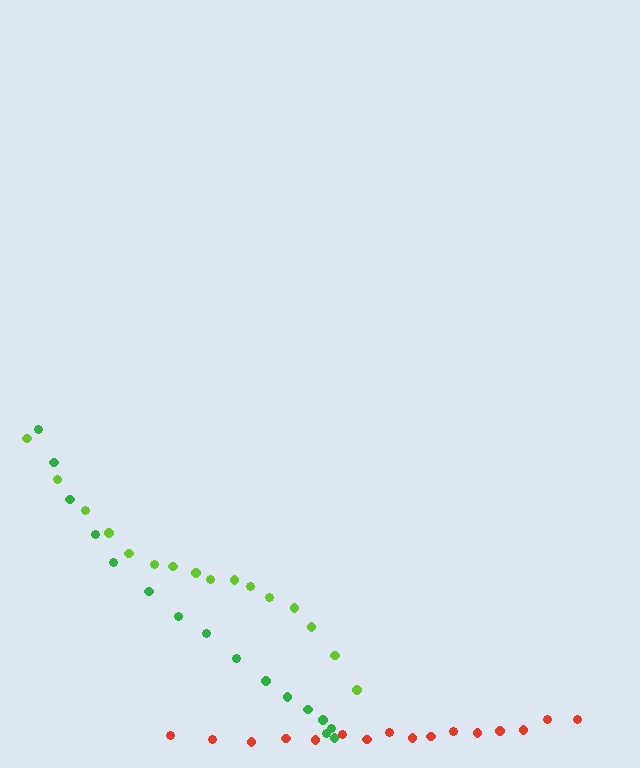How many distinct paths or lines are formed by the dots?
There are 3 distinct paths.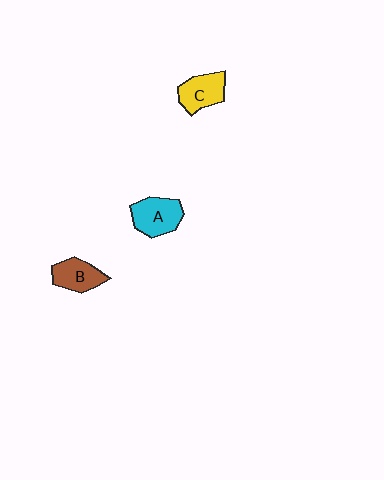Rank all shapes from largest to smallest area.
From largest to smallest: A (cyan), C (yellow), B (brown).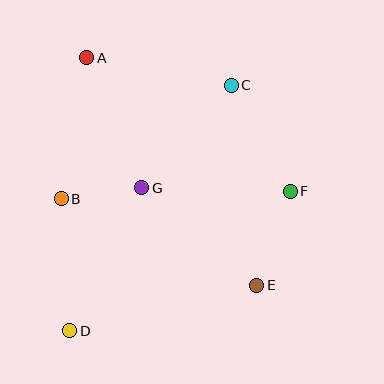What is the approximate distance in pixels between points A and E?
The distance between A and E is approximately 284 pixels.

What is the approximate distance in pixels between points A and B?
The distance between A and B is approximately 144 pixels.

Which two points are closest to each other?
Points B and G are closest to each other.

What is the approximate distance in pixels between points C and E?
The distance between C and E is approximately 202 pixels.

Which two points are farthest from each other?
Points C and D are farthest from each other.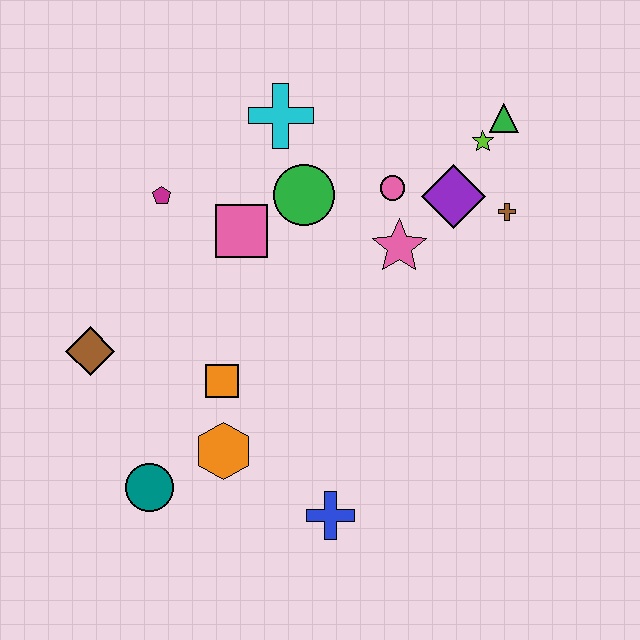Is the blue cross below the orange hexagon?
Yes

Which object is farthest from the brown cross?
The teal circle is farthest from the brown cross.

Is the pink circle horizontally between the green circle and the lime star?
Yes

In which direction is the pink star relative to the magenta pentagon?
The pink star is to the right of the magenta pentagon.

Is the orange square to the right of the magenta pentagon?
Yes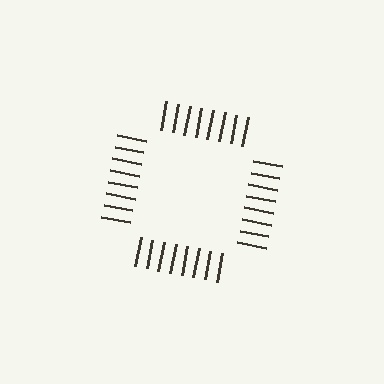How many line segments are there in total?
32 — 8 along each of the 4 edges.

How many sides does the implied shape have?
4 sides — the line-ends trace a square.